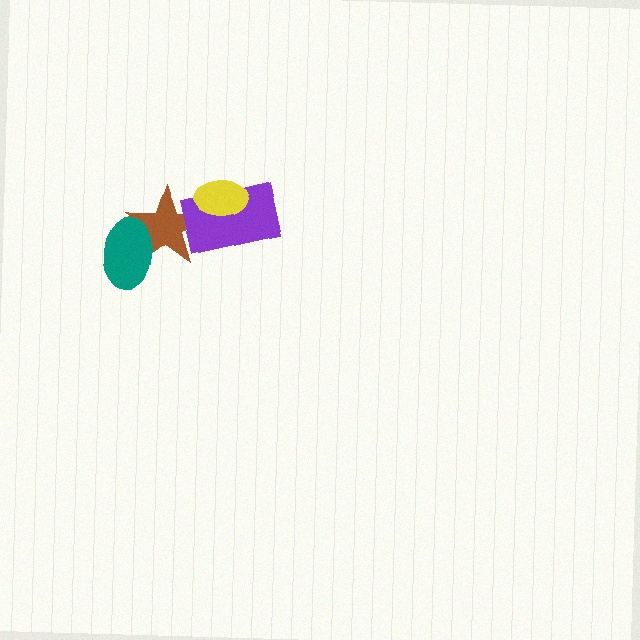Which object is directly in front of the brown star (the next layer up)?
The purple rectangle is directly in front of the brown star.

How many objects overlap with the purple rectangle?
2 objects overlap with the purple rectangle.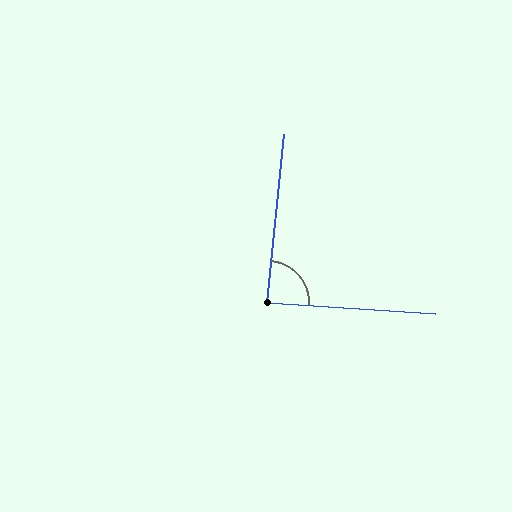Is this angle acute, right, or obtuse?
It is approximately a right angle.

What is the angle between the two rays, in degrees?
Approximately 88 degrees.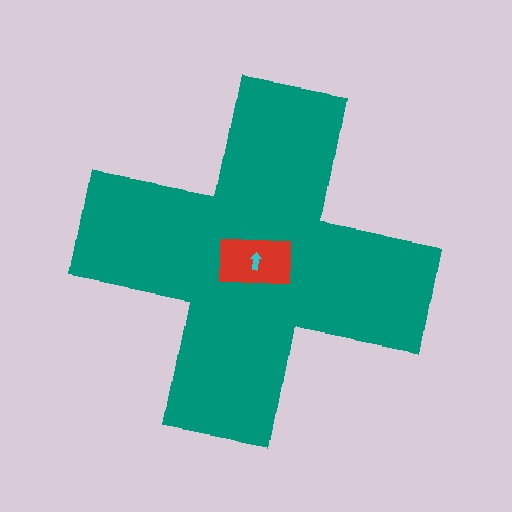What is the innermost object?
The cyan arrow.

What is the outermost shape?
The teal cross.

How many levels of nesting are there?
3.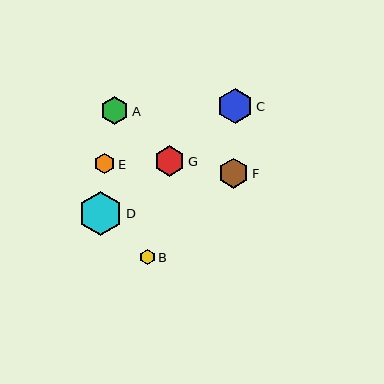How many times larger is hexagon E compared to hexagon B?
Hexagon E is approximately 1.3 times the size of hexagon B.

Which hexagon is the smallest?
Hexagon B is the smallest with a size of approximately 15 pixels.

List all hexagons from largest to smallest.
From largest to smallest: D, C, G, F, A, E, B.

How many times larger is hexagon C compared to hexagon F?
Hexagon C is approximately 1.2 times the size of hexagon F.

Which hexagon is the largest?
Hexagon D is the largest with a size of approximately 45 pixels.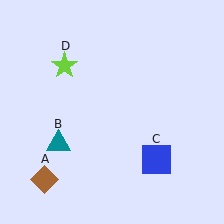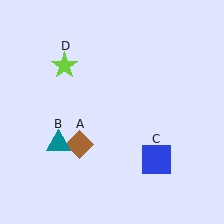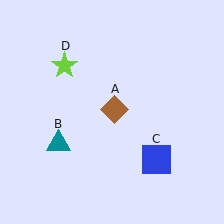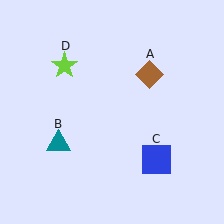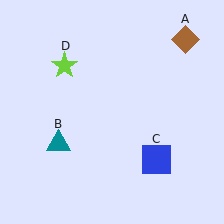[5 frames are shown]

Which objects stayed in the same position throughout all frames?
Teal triangle (object B) and blue square (object C) and lime star (object D) remained stationary.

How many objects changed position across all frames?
1 object changed position: brown diamond (object A).